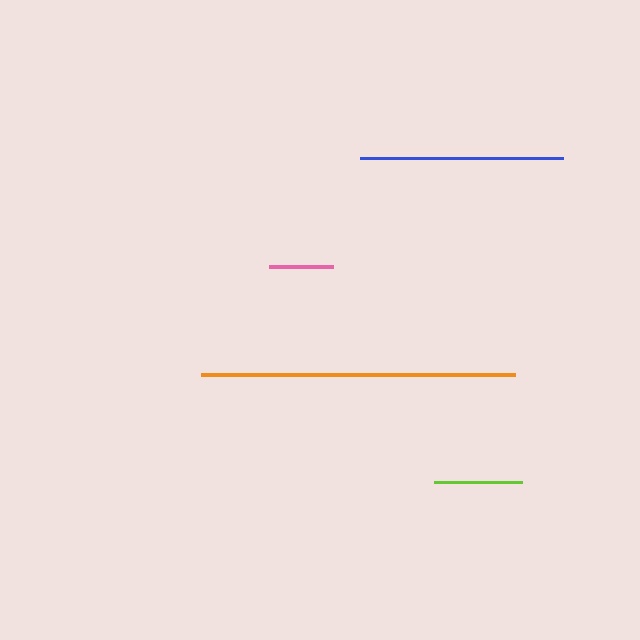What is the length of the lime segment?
The lime segment is approximately 88 pixels long.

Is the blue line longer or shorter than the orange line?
The orange line is longer than the blue line.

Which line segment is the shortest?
The pink line is the shortest at approximately 64 pixels.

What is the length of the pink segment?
The pink segment is approximately 64 pixels long.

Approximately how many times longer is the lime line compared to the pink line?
The lime line is approximately 1.4 times the length of the pink line.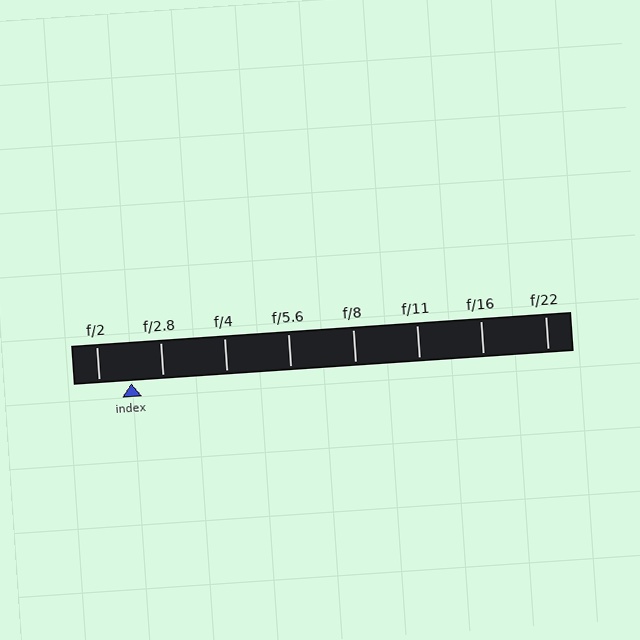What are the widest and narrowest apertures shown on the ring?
The widest aperture shown is f/2 and the narrowest is f/22.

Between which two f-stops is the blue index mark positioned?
The index mark is between f/2 and f/2.8.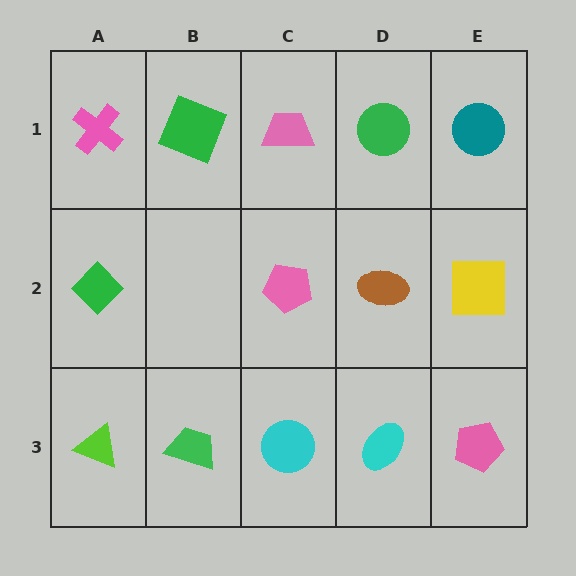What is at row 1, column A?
A pink cross.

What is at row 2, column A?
A green diamond.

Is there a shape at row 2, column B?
No, that cell is empty.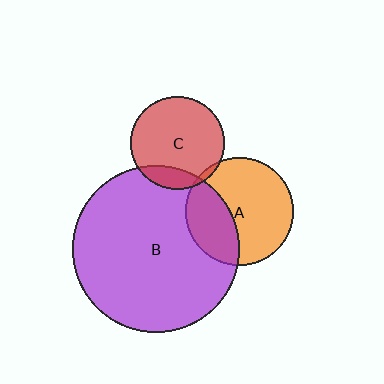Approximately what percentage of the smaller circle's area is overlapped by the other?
Approximately 15%.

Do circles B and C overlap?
Yes.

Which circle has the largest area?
Circle B (purple).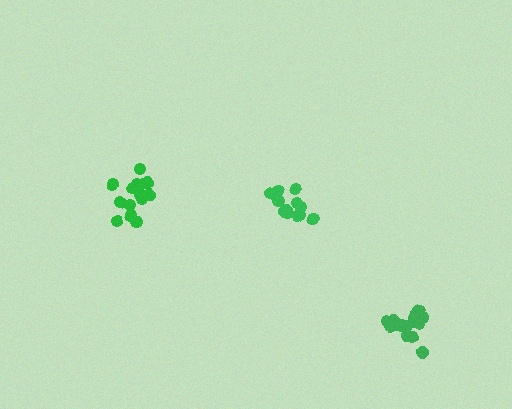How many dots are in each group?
Group 1: 12 dots, Group 2: 14 dots, Group 3: 15 dots (41 total).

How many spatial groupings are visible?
There are 3 spatial groupings.